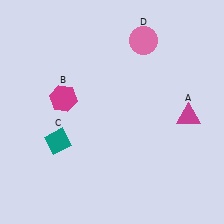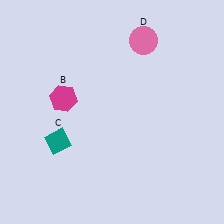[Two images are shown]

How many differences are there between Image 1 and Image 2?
There is 1 difference between the two images.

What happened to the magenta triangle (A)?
The magenta triangle (A) was removed in Image 2. It was in the bottom-right area of Image 1.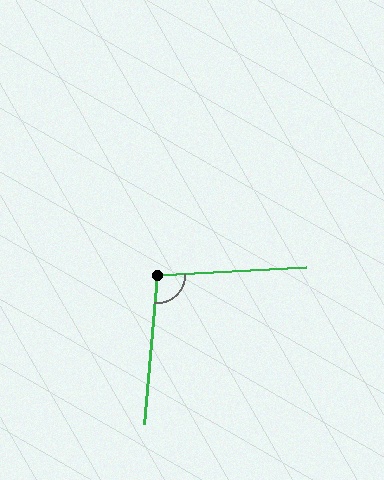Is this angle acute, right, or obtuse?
It is obtuse.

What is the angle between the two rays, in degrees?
Approximately 98 degrees.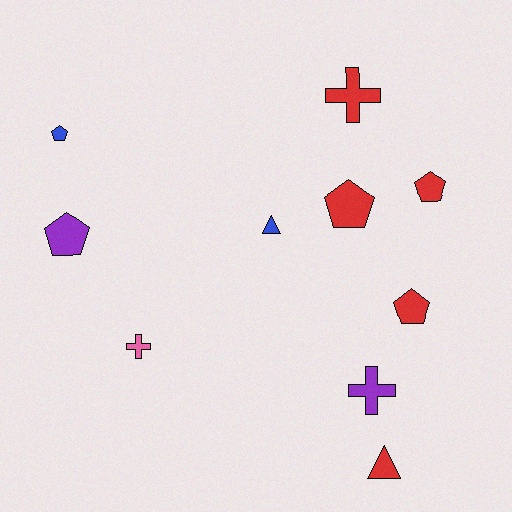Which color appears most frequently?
Red, with 5 objects.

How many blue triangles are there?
There is 1 blue triangle.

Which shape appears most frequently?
Pentagon, with 5 objects.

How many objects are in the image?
There are 10 objects.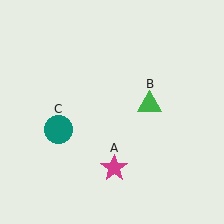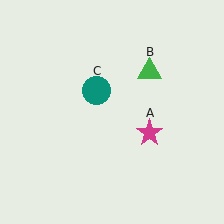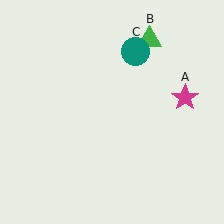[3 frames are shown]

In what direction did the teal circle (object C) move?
The teal circle (object C) moved up and to the right.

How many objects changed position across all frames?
3 objects changed position: magenta star (object A), green triangle (object B), teal circle (object C).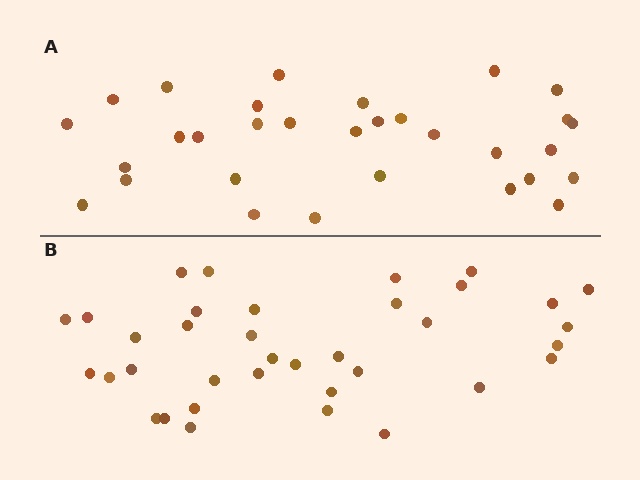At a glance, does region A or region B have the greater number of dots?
Region B (the bottom region) has more dots.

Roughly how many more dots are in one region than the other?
Region B has about 5 more dots than region A.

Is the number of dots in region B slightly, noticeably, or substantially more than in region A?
Region B has only slightly more — the two regions are fairly close. The ratio is roughly 1.2 to 1.